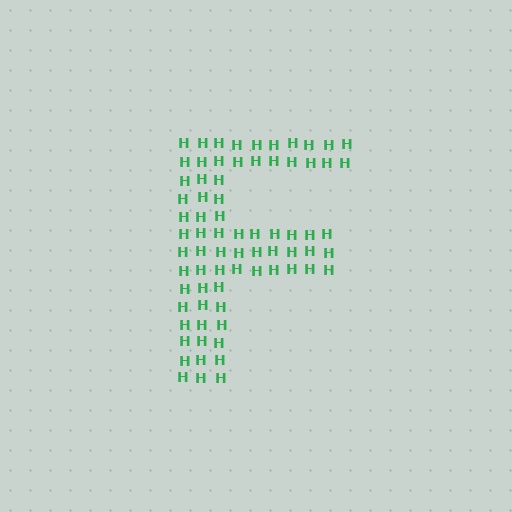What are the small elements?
The small elements are letter H's.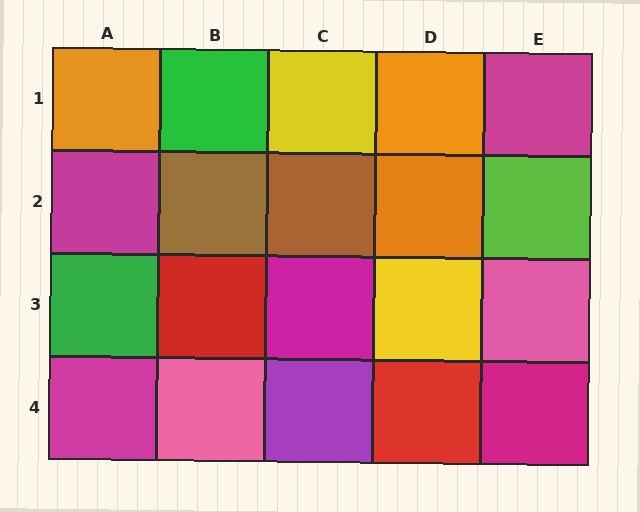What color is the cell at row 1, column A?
Orange.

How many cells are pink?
2 cells are pink.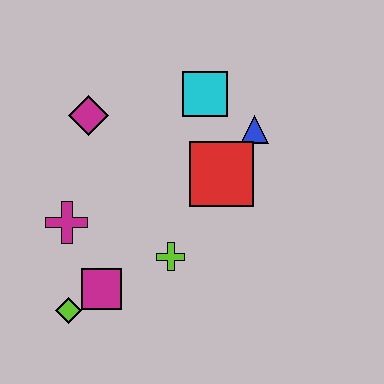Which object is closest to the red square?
The blue triangle is closest to the red square.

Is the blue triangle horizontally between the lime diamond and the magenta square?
No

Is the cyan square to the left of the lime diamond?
No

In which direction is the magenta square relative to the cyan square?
The magenta square is below the cyan square.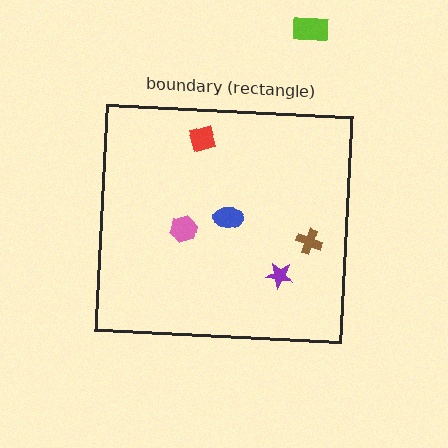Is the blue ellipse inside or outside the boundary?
Inside.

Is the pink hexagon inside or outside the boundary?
Inside.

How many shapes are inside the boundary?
5 inside, 1 outside.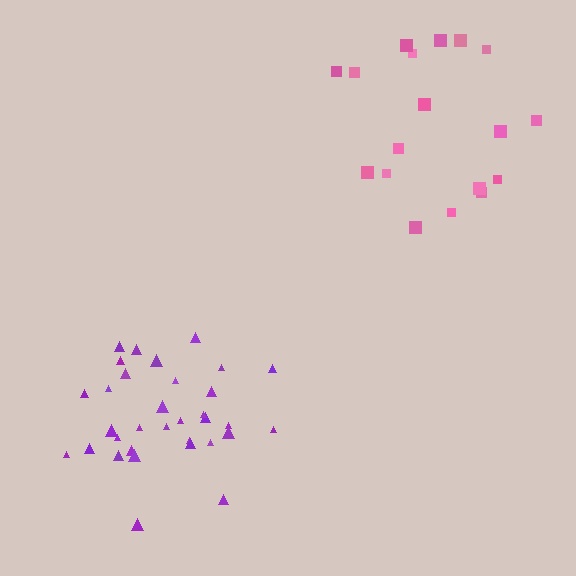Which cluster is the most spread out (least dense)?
Pink.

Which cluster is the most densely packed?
Purple.